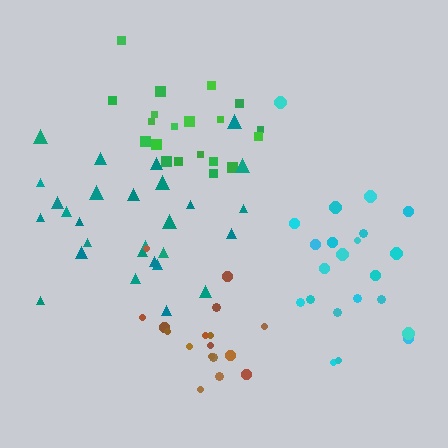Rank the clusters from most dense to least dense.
green, brown, teal, cyan.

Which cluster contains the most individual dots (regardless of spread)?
Teal (28).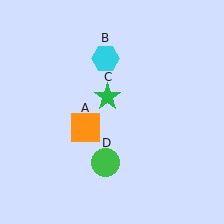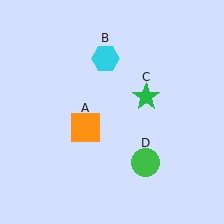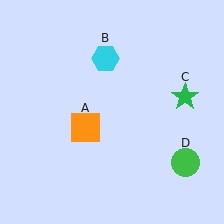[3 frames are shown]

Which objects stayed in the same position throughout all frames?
Orange square (object A) and cyan hexagon (object B) remained stationary.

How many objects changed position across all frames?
2 objects changed position: green star (object C), green circle (object D).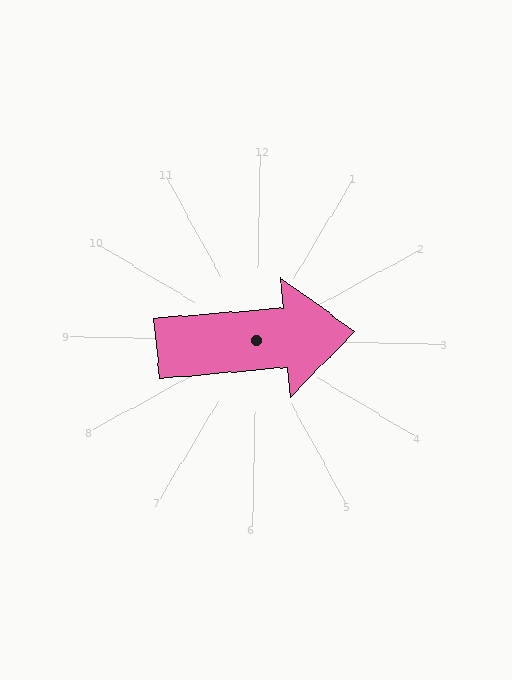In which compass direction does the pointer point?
East.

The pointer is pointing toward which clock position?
Roughly 3 o'clock.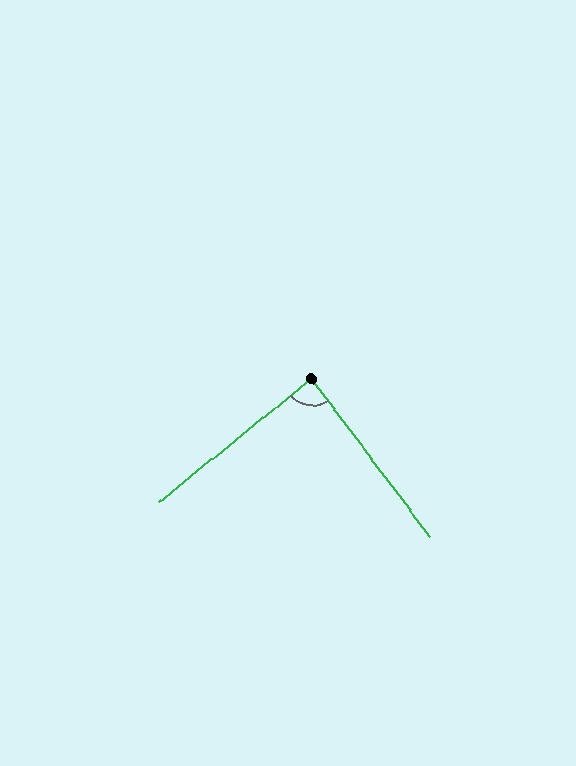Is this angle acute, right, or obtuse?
It is approximately a right angle.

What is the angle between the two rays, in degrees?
Approximately 88 degrees.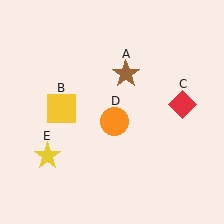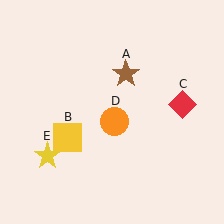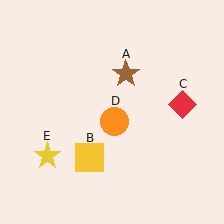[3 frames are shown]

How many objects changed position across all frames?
1 object changed position: yellow square (object B).